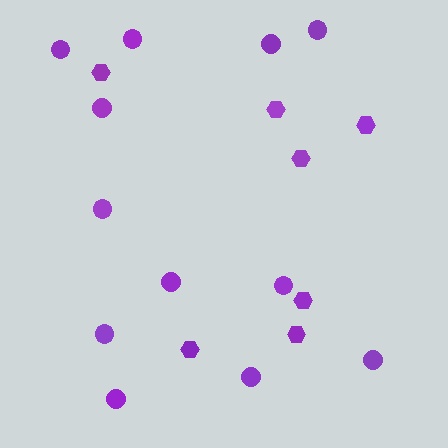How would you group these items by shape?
There are 2 groups: one group of circles (12) and one group of hexagons (7).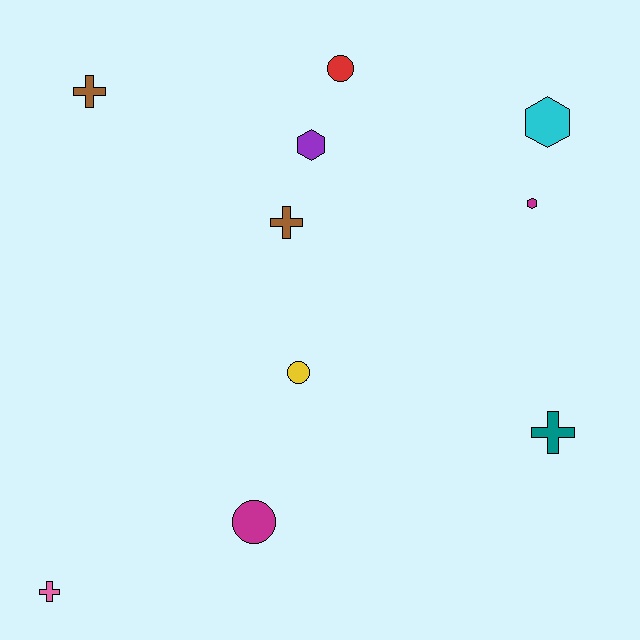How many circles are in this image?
There are 3 circles.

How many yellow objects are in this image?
There is 1 yellow object.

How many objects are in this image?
There are 10 objects.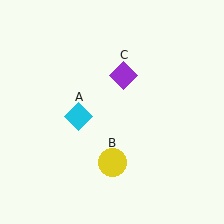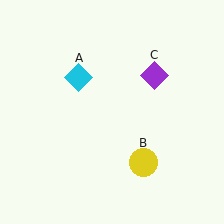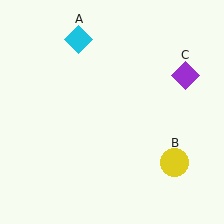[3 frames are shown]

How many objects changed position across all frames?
3 objects changed position: cyan diamond (object A), yellow circle (object B), purple diamond (object C).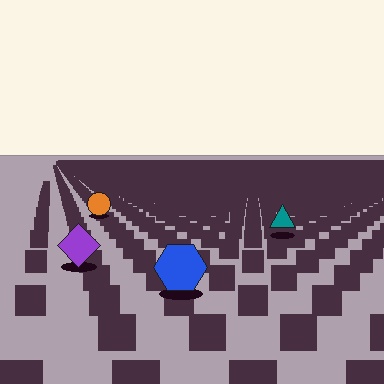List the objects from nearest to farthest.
From nearest to farthest: the blue hexagon, the purple diamond, the teal triangle, the orange circle.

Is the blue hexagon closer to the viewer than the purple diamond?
Yes. The blue hexagon is closer — you can tell from the texture gradient: the ground texture is coarser near it.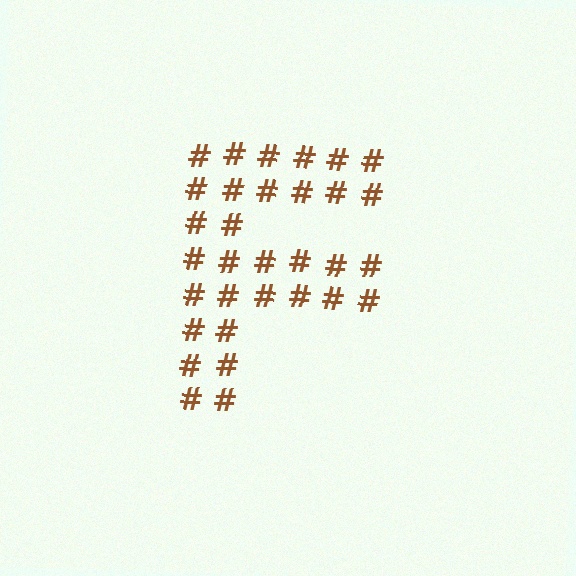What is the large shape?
The large shape is the letter F.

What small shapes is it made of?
It is made of small hash symbols.